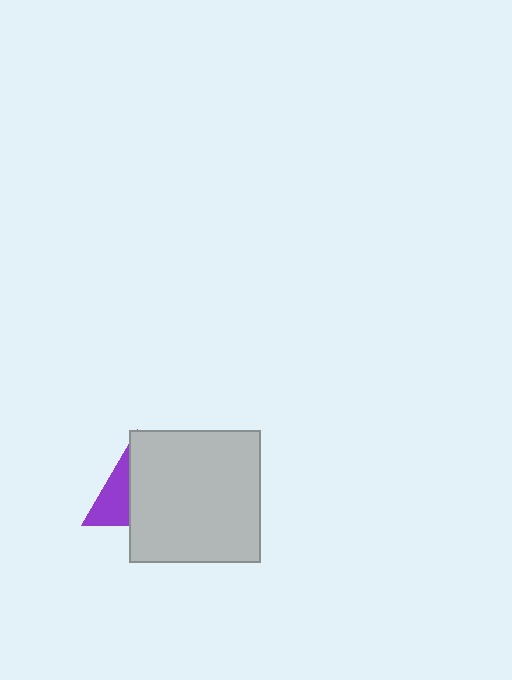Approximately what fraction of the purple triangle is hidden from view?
Roughly 63% of the purple triangle is hidden behind the light gray square.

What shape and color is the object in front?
The object in front is a light gray square.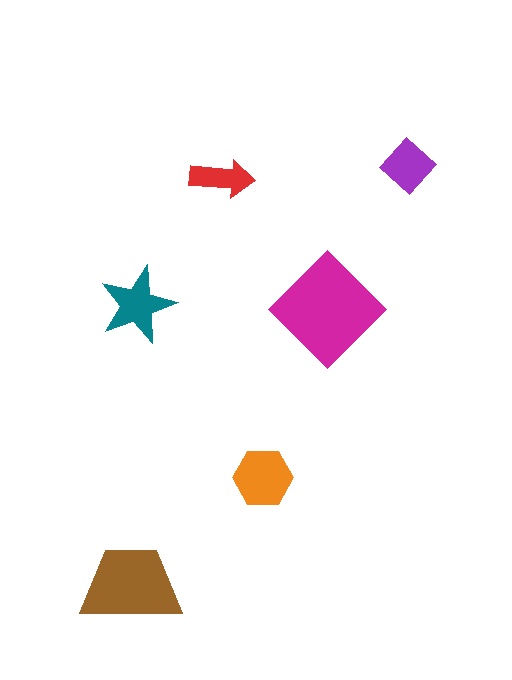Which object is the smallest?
The red arrow.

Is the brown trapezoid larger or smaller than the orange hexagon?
Larger.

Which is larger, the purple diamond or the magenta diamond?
The magenta diamond.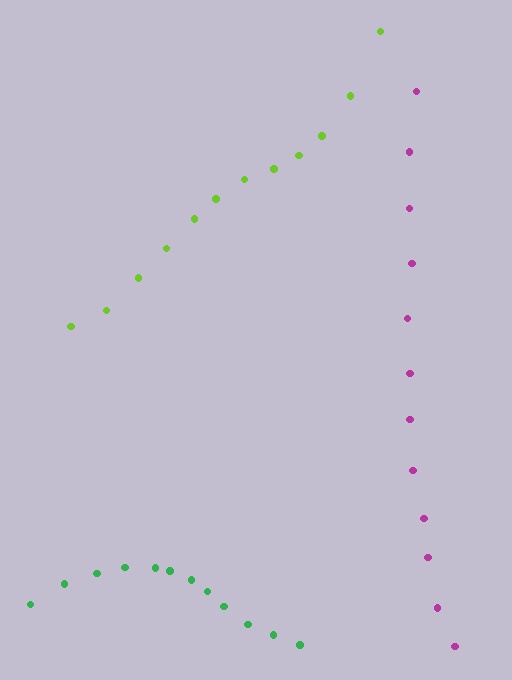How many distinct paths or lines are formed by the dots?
There are 3 distinct paths.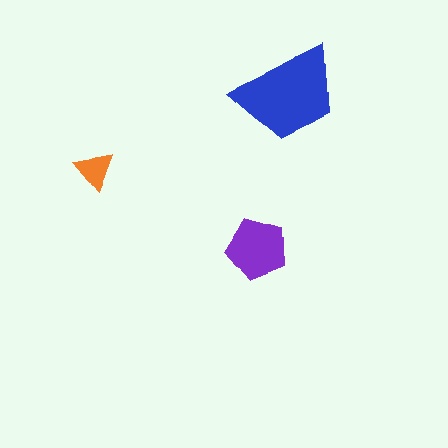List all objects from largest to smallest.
The blue trapezoid, the purple pentagon, the orange triangle.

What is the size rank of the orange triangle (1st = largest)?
3rd.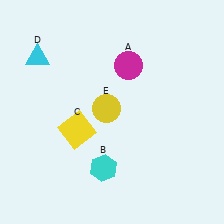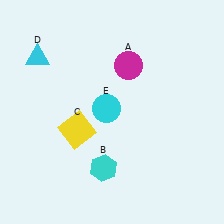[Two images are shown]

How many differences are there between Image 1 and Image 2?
There is 1 difference between the two images.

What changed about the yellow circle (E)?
In Image 1, E is yellow. In Image 2, it changed to cyan.